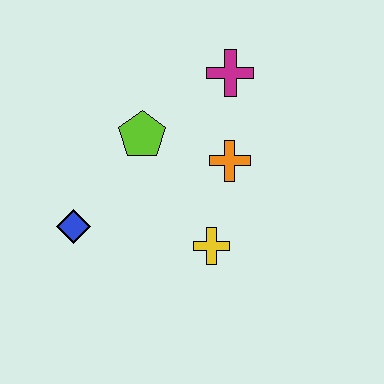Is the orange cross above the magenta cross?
No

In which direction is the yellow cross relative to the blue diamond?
The yellow cross is to the right of the blue diamond.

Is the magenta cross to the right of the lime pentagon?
Yes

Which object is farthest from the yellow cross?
The magenta cross is farthest from the yellow cross.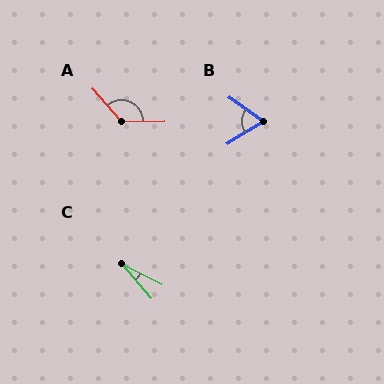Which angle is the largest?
A, at approximately 131 degrees.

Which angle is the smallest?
C, at approximately 22 degrees.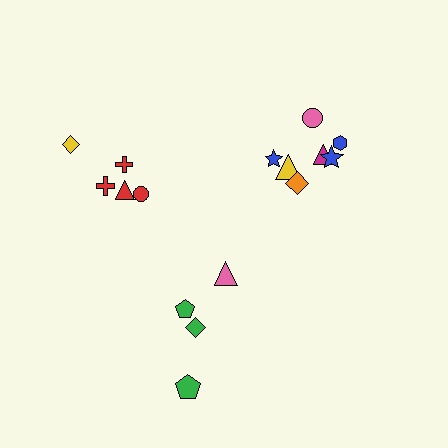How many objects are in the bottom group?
There are 4 objects.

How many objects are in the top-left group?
There are 5 objects.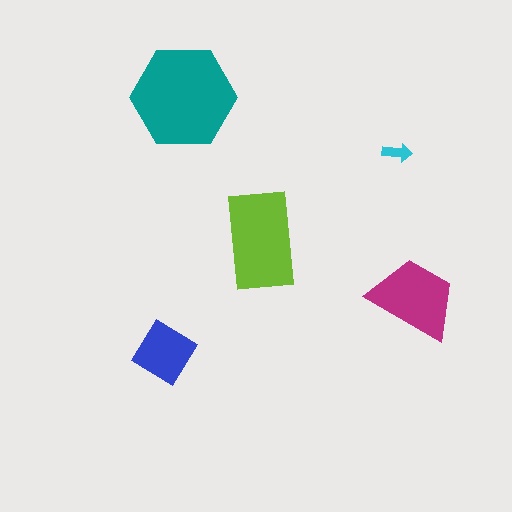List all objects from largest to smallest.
The teal hexagon, the lime rectangle, the magenta trapezoid, the blue diamond, the cyan arrow.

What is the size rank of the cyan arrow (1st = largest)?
5th.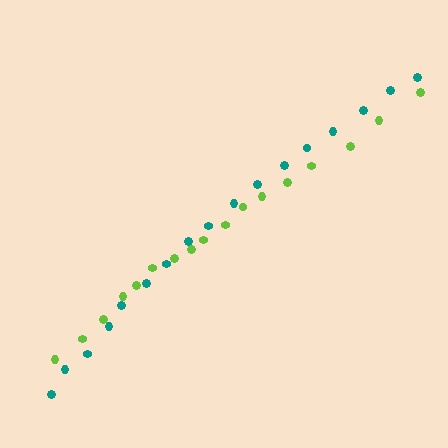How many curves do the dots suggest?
There are 2 distinct paths.